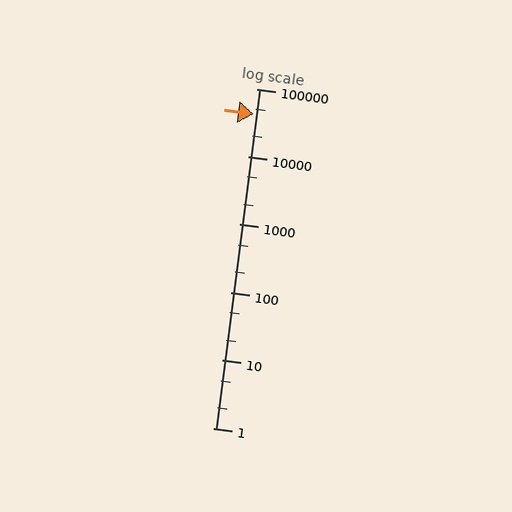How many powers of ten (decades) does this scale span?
The scale spans 5 decades, from 1 to 100000.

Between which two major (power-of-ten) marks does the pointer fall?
The pointer is between 10000 and 100000.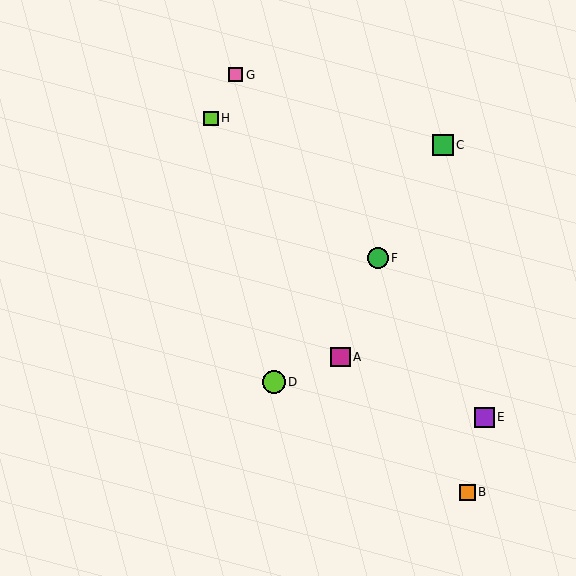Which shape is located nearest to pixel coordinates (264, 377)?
The lime circle (labeled D) at (274, 382) is nearest to that location.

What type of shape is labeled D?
Shape D is a lime circle.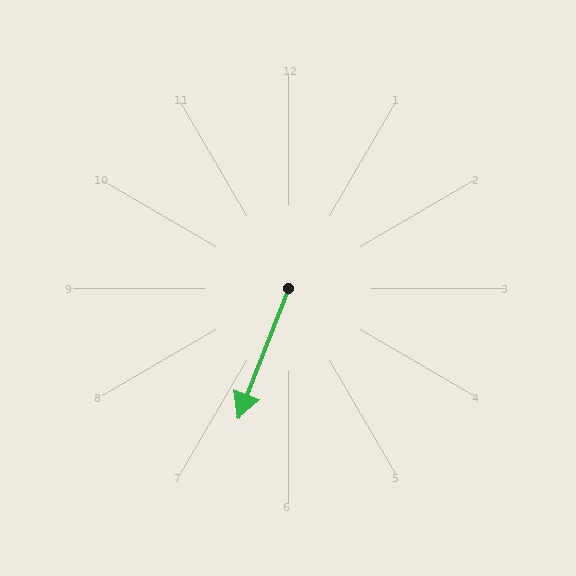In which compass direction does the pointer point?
South.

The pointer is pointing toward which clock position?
Roughly 7 o'clock.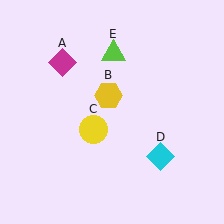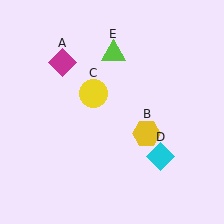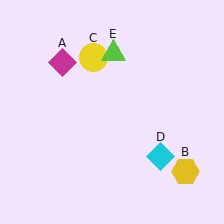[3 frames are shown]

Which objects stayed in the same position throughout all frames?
Magenta diamond (object A) and cyan diamond (object D) and lime triangle (object E) remained stationary.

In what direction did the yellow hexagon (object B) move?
The yellow hexagon (object B) moved down and to the right.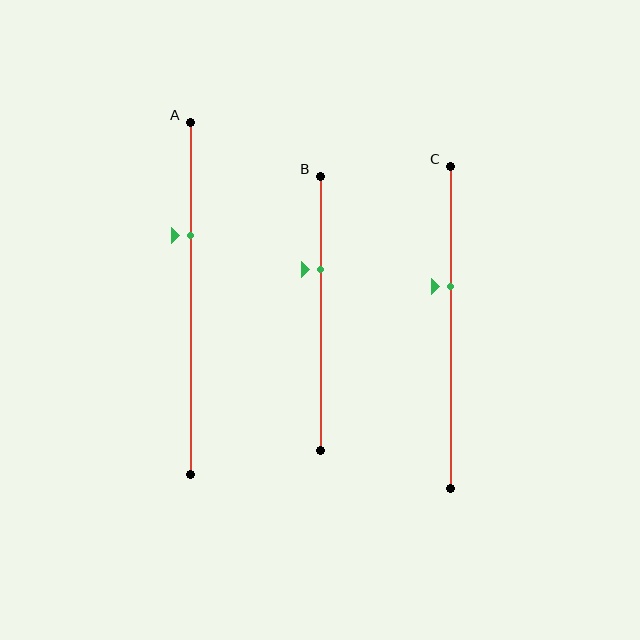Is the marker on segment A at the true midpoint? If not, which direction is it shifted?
No, the marker on segment A is shifted upward by about 18% of the segment length.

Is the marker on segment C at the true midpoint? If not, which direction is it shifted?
No, the marker on segment C is shifted upward by about 13% of the segment length.